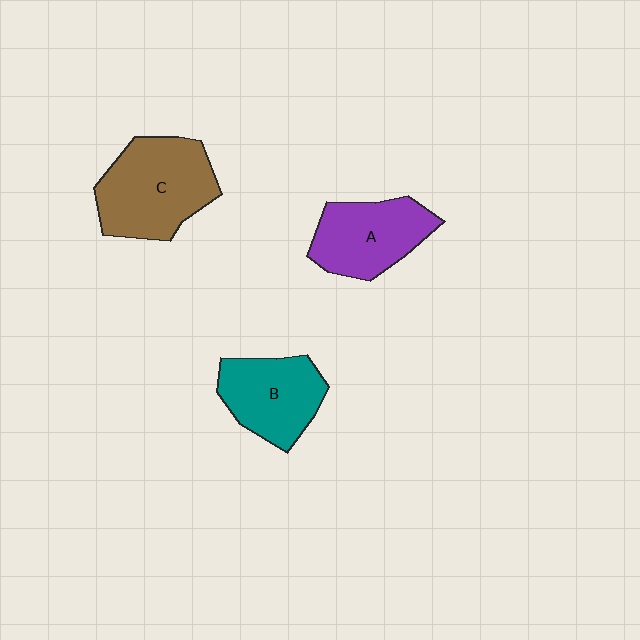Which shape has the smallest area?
Shape B (teal).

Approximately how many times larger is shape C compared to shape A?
Approximately 1.3 times.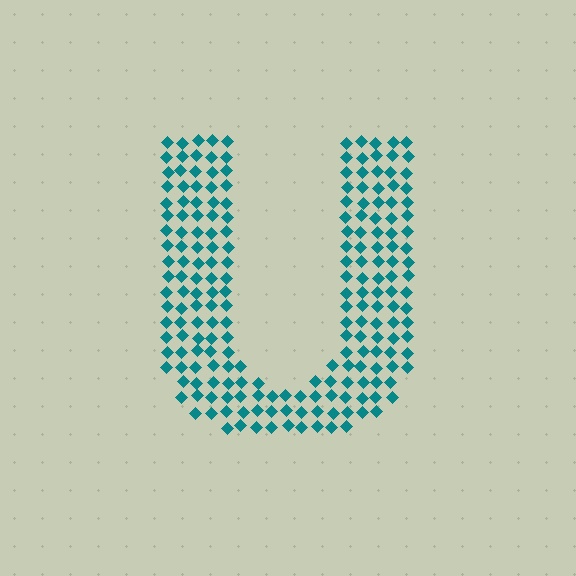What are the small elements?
The small elements are diamonds.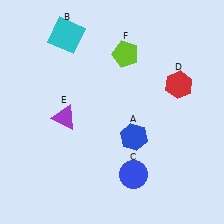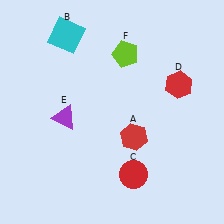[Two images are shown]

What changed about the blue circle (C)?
In Image 1, C is blue. In Image 2, it changed to red.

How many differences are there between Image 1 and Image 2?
There are 2 differences between the two images.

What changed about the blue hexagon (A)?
In Image 1, A is blue. In Image 2, it changed to red.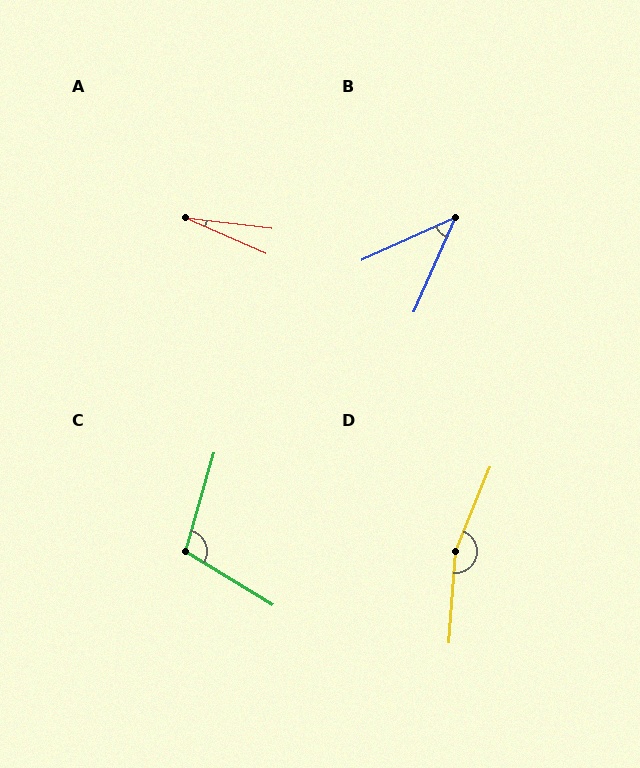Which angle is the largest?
D, at approximately 162 degrees.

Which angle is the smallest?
A, at approximately 17 degrees.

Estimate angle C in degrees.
Approximately 105 degrees.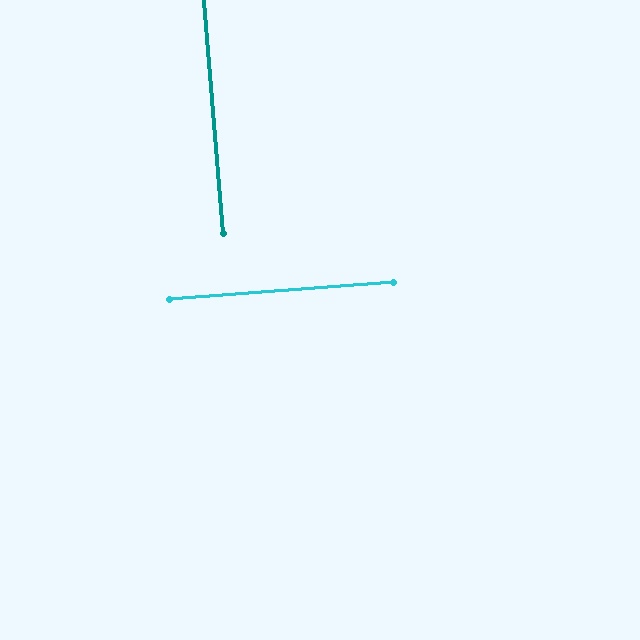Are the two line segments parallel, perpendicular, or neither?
Perpendicular — they meet at approximately 90°.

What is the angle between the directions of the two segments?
Approximately 90 degrees.